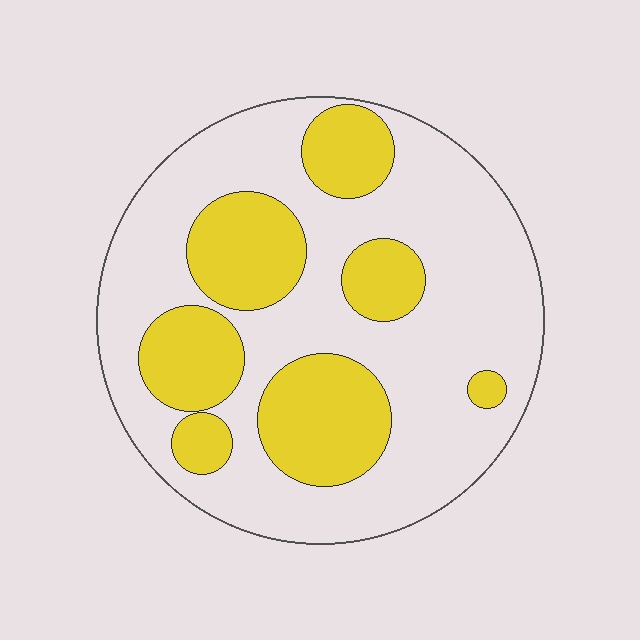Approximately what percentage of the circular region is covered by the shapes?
Approximately 35%.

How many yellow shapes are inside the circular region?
7.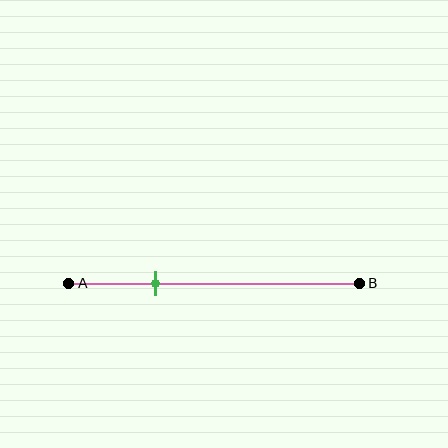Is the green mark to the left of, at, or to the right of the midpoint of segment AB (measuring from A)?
The green mark is to the left of the midpoint of segment AB.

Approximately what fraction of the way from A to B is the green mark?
The green mark is approximately 30% of the way from A to B.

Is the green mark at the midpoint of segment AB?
No, the mark is at about 30% from A, not at the 50% midpoint.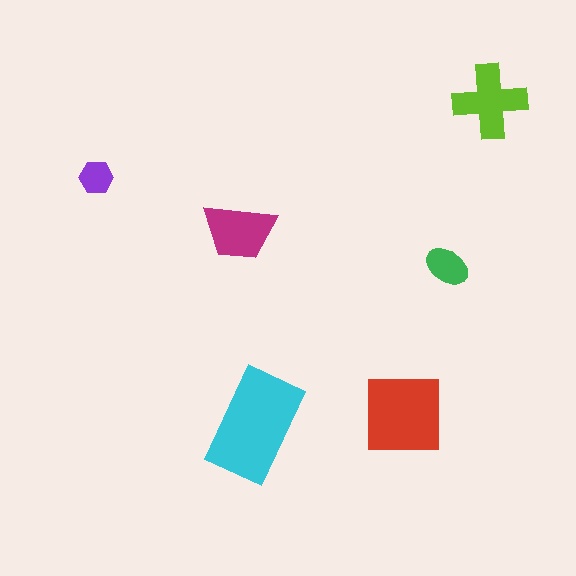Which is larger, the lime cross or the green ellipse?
The lime cross.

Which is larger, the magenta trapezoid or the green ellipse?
The magenta trapezoid.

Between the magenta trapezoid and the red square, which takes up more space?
The red square.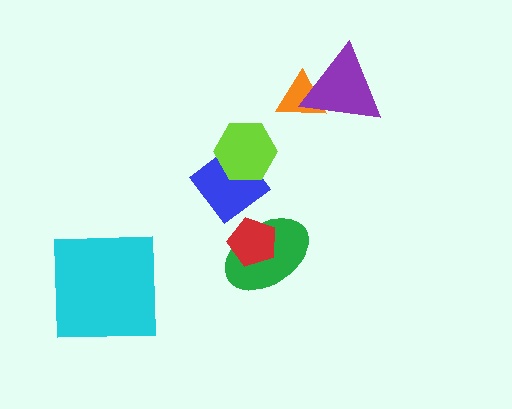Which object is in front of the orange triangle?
The purple triangle is in front of the orange triangle.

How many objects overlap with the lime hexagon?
1 object overlaps with the lime hexagon.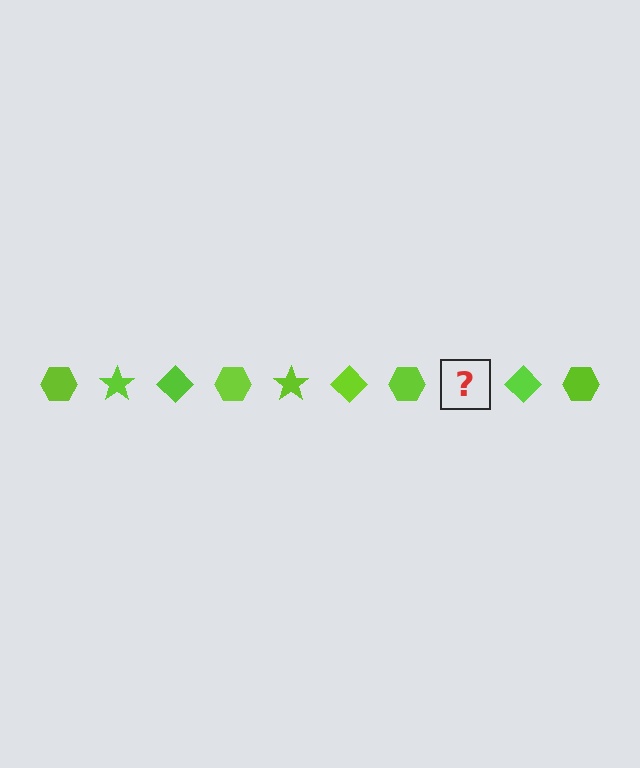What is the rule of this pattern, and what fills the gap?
The rule is that the pattern cycles through hexagon, star, diamond shapes in lime. The gap should be filled with a lime star.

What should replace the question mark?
The question mark should be replaced with a lime star.